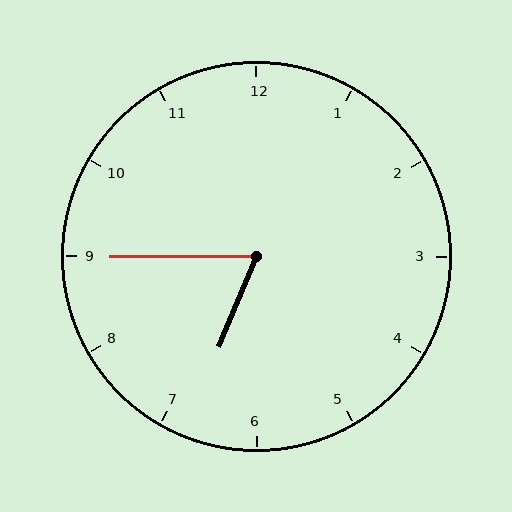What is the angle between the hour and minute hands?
Approximately 68 degrees.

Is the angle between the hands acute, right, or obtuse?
It is acute.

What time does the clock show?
6:45.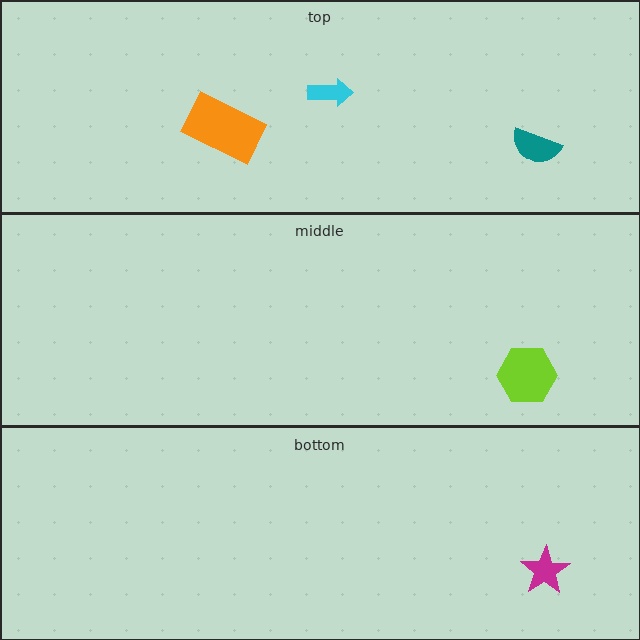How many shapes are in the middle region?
1.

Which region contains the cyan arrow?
The top region.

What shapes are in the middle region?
The lime hexagon.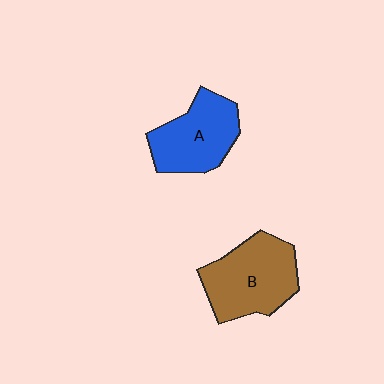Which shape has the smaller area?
Shape A (blue).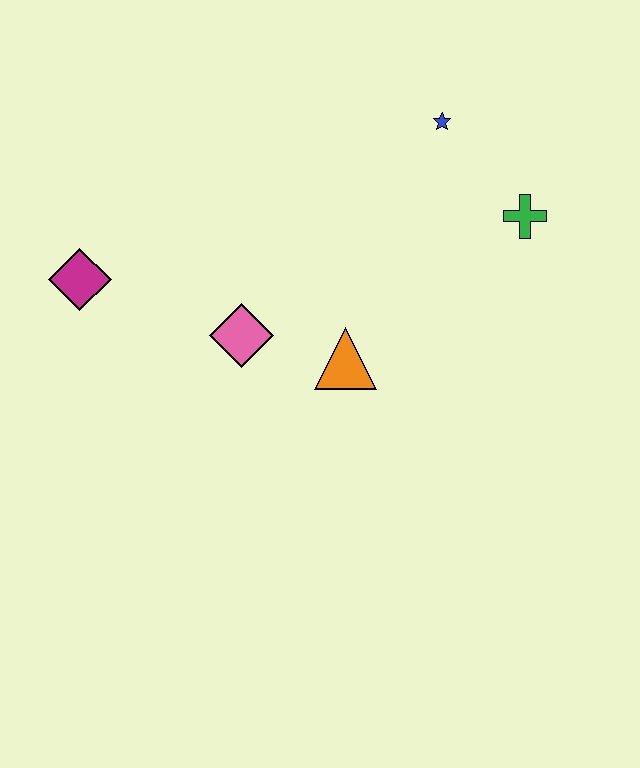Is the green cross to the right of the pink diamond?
Yes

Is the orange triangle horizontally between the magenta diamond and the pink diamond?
No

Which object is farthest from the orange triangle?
The magenta diamond is farthest from the orange triangle.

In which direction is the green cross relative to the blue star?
The green cross is below the blue star.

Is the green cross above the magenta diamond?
Yes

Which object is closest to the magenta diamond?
The pink diamond is closest to the magenta diamond.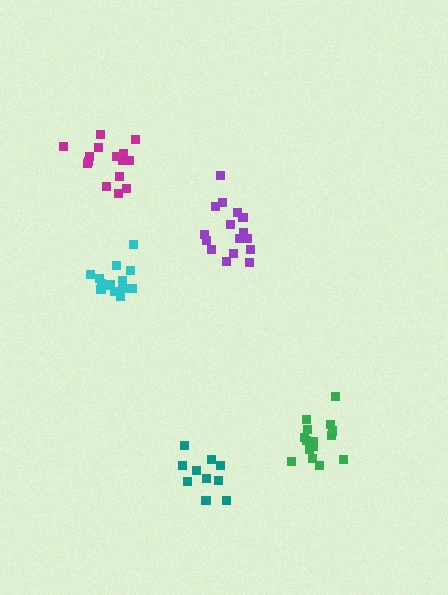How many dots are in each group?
Group 1: 11 dots, Group 2: 16 dots, Group 3: 15 dots, Group 4: 15 dots, Group 5: 16 dots (73 total).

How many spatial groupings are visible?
There are 5 spatial groupings.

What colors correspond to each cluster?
The clusters are colored: teal, purple, magenta, green, cyan.